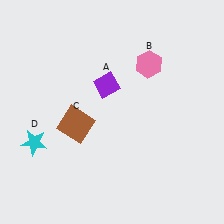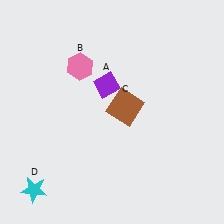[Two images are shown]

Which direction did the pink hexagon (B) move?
The pink hexagon (B) moved left.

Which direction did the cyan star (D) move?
The cyan star (D) moved down.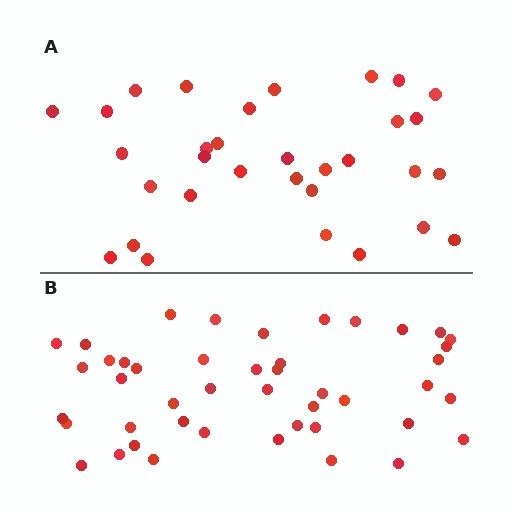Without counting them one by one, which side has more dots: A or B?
Region B (the bottom region) has more dots.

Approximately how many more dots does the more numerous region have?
Region B has approximately 15 more dots than region A.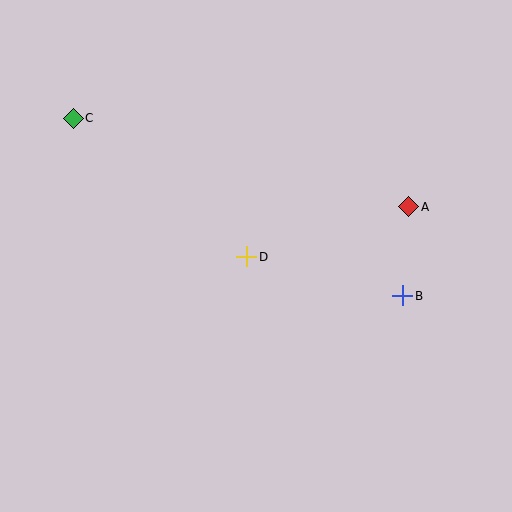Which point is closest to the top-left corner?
Point C is closest to the top-left corner.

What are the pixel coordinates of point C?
Point C is at (73, 118).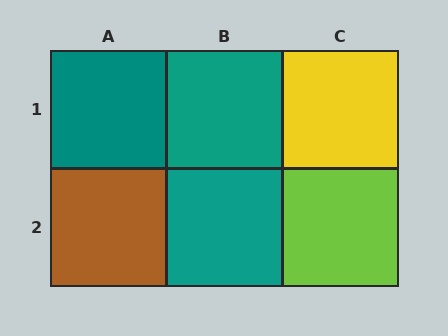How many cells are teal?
3 cells are teal.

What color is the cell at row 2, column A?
Brown.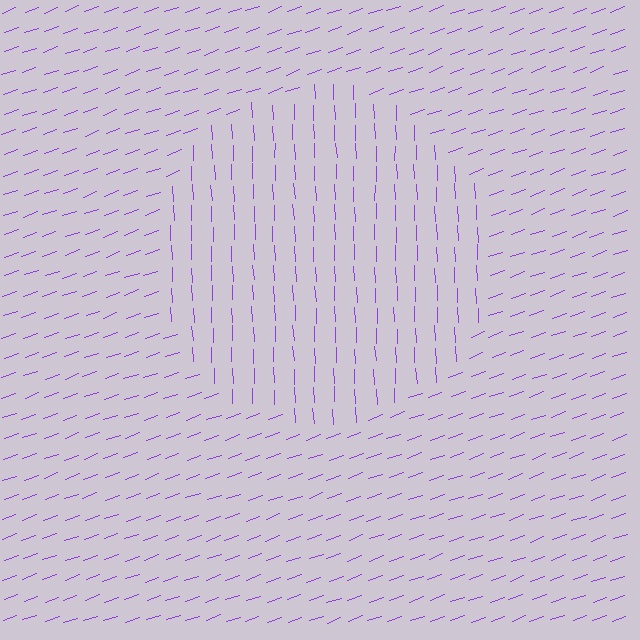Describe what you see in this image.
The image is filled with small purple line segments. A circle region in the image has lines oriented differently from the surrounding lines, creating a visible texture boundary.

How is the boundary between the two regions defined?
The boundary is defined purely by a change in line orientation (approximately 73 degrees difference). All lines are the same color and thickness.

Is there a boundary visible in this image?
Yes, there is a texture boundary formed by a change in line orientation.